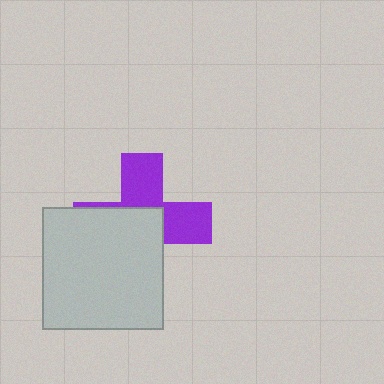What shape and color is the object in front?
The object in front is a light gray square.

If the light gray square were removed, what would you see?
You would see the complete purple cross.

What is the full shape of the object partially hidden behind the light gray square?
The partially hidden object is a purple cross.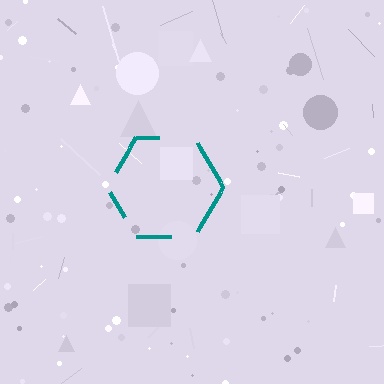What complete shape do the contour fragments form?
The contour fragments form a hexagon.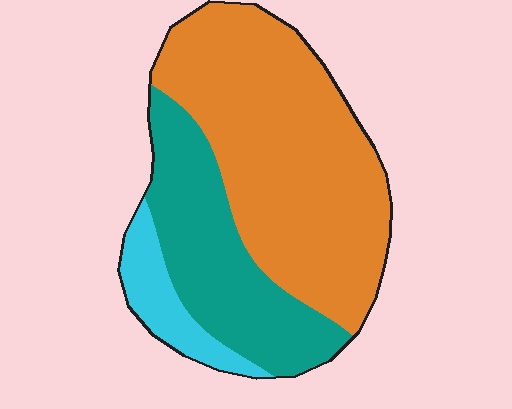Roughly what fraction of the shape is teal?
Teal covers roughly 30% of the shape.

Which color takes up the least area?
Cyan, at roughly 10%.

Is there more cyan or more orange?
Orange.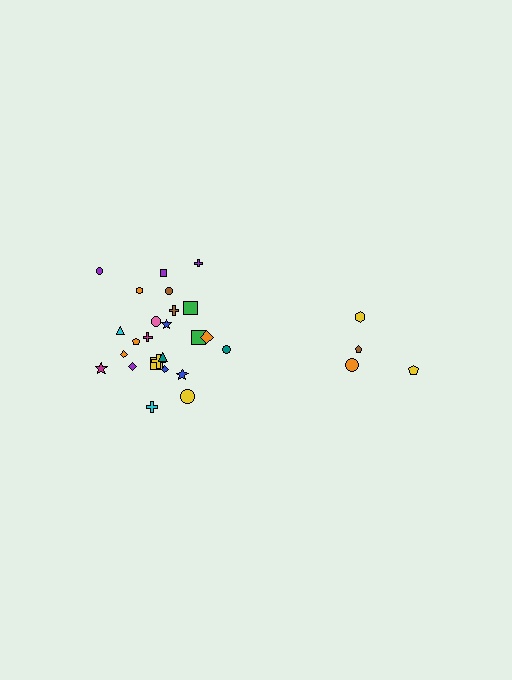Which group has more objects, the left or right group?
The left group.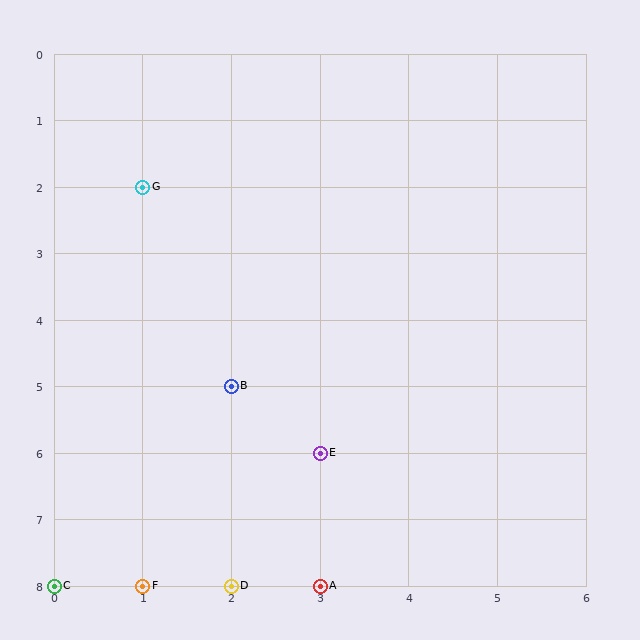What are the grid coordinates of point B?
Point B is at grid coordinates (2, 5).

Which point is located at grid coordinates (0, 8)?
Point C is at (0, 8).